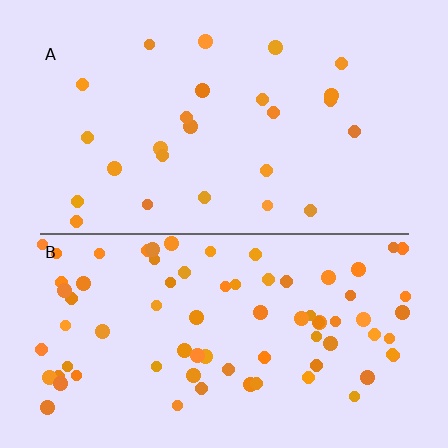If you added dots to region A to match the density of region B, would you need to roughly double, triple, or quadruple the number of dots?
Approximately triple.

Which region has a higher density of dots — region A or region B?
B (the bottom).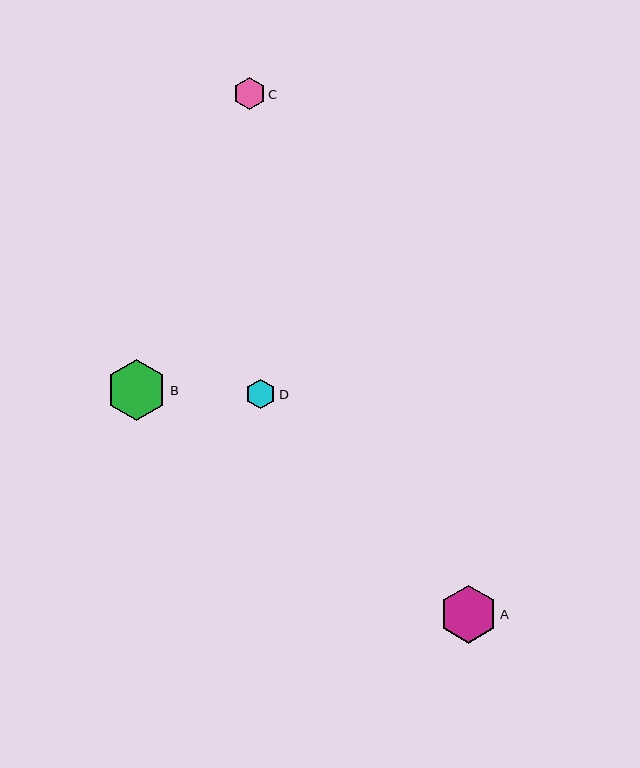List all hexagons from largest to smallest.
From largest to smallest: B, A, C, D.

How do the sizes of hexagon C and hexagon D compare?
Hexagon C and hexagon D are approximately the same size.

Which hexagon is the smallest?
Hexagon D is the smallest with a size of approximately 30 pixels.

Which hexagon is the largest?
Hexagon B is the largest with a size of approximately 61 pixels.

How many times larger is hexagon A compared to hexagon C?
Hexagon A is approximately 1.8 times the size of hexagon C.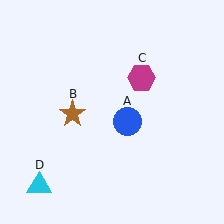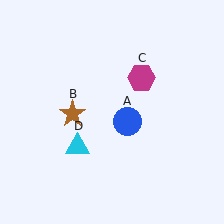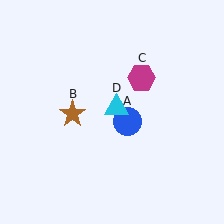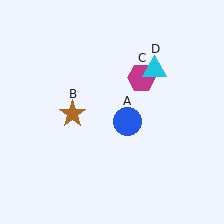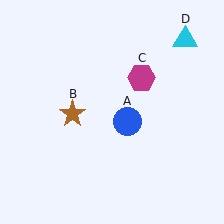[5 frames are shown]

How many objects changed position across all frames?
1 object changed position: cyan triangle (object D).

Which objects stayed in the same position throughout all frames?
Blue circle (object A) and brown star (object B) and magenta hexagon (object C) remained stationary.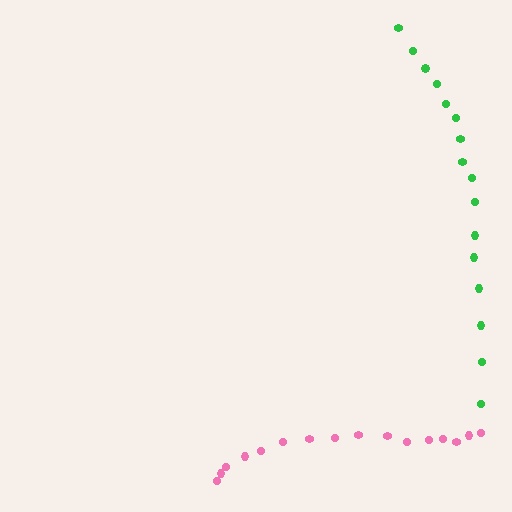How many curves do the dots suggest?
There are 2 distinct paths.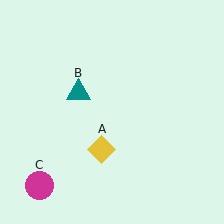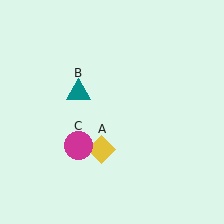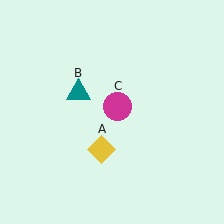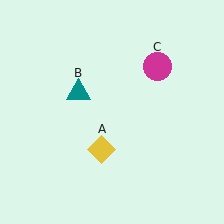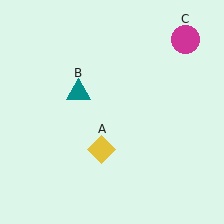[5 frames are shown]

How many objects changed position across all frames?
1 object changed position: magenta circle (object C).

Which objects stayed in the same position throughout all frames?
Yellow diamond (object A) and teal triangle (object B) remained stationary.